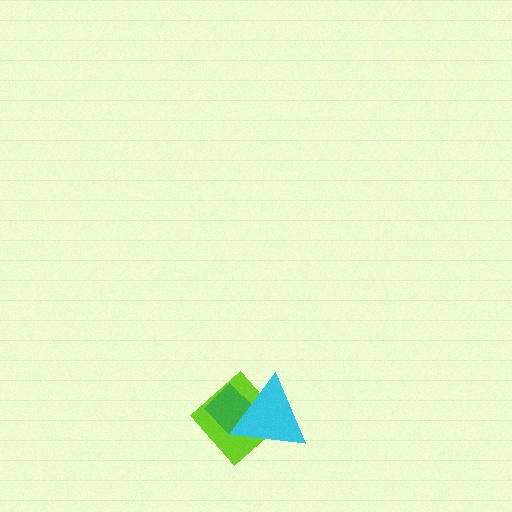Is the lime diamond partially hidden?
Yes, it is partially covered by another shape.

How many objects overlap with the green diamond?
2 objects overlap with the green diamond.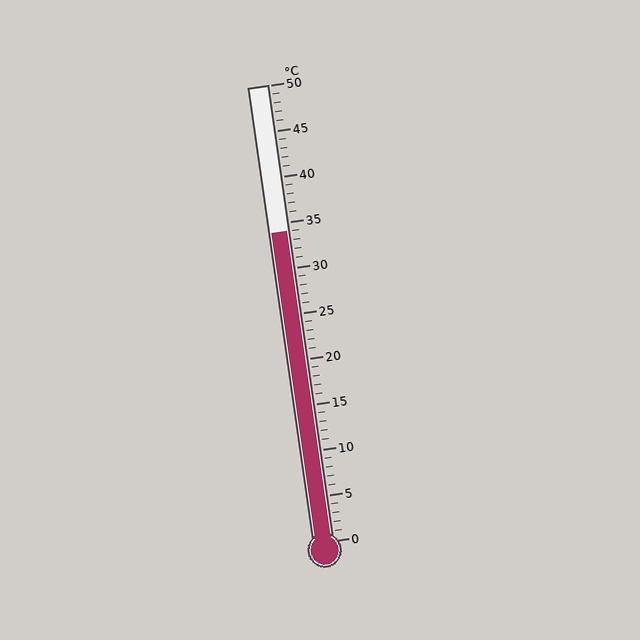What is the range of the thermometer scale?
The thermometer scale ranges from 0°C to 50°C.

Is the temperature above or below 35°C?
The temperature is below 35°C.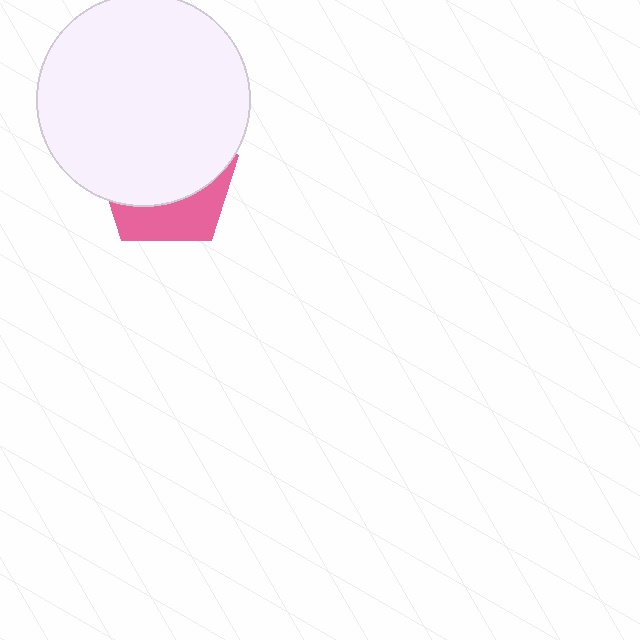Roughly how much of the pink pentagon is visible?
A small part of it is visible (roughly 34%).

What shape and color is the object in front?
The object in front is a white circle.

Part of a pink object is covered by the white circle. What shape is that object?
It is a pentagon.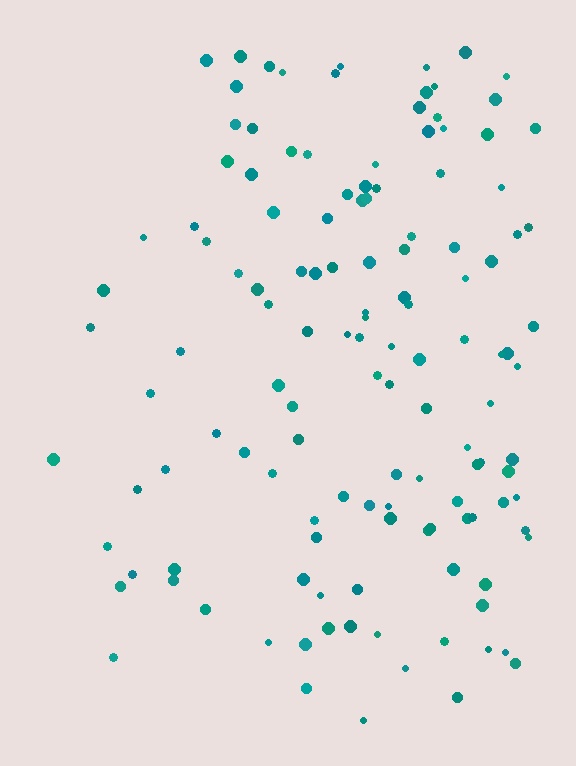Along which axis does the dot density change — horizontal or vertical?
Horizontal.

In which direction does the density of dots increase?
From left to right, with the right side densest.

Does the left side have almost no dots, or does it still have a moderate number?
Still a moderate number, just noticeably fewer than the right.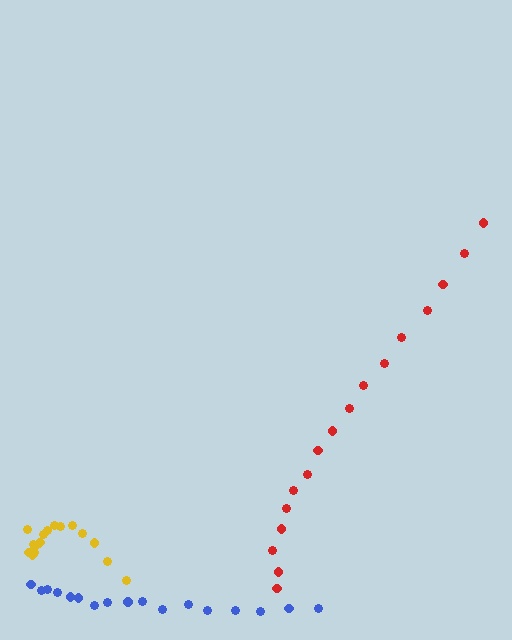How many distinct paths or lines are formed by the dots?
There are 3 distinct paths.